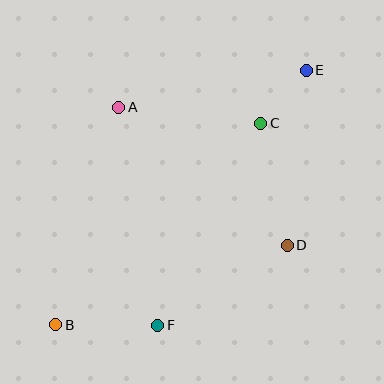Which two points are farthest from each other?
Points B and E are farthest from each other.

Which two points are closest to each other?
Points C and E are closest to each other.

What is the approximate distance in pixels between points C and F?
The distance between C and F is approximately 227 pixels.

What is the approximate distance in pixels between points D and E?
The distance between D and E is approximately 176 pixels.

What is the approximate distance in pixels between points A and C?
The distance between A and C is approximately 143 pixels.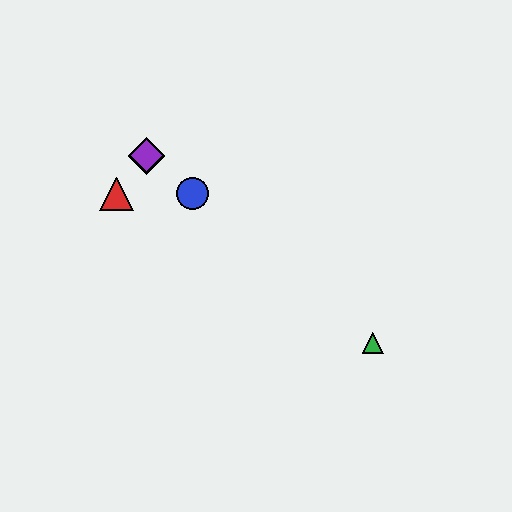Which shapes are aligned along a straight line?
The blue circle, the green triangle, the yellow diamond, the purple diamond are aligned along a straight line.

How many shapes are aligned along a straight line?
4 shapes (the blue circle, the green triangle, the yellow diamond, the purple diamond) are aligned along a straight line.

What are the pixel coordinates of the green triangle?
The green triangle is at (373, 343).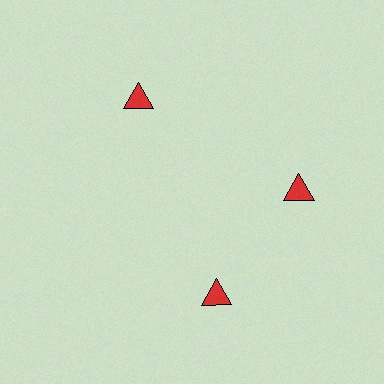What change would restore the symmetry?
The symmetry would be restored by rotating it back into even spacing with its neighbors so that all 3 triangles sit at equal angles and equal distance from the center.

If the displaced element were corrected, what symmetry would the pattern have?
It would have 3-fold rotational symmetry — the pattern would map onto itself every 120 degrees.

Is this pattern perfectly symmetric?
No. The 3 red triangles are arranged in a ring, but one element near the 7 o'clock position is rotated out of alignment along the ring, breaking the 3-fold rotational symmetry.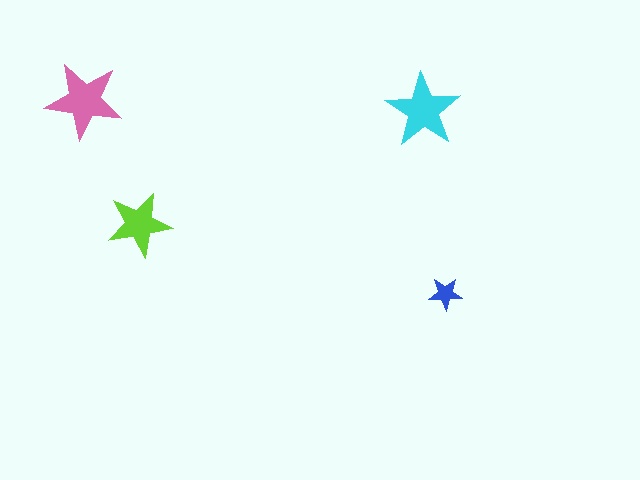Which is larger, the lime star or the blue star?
The lime one.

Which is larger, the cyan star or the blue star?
The cyan one.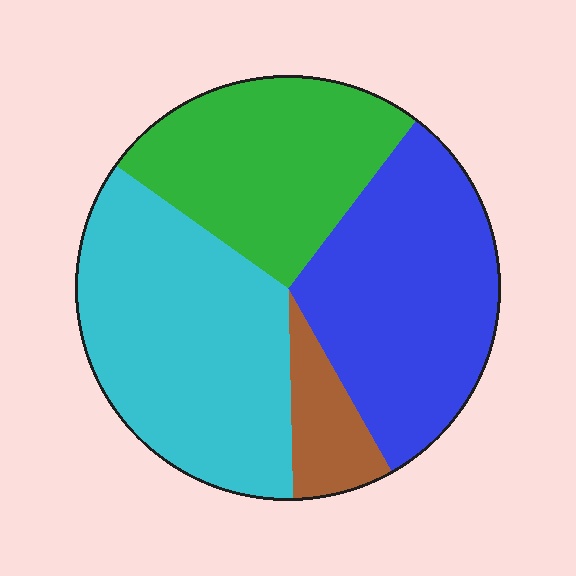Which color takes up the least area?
Brown, at roughly 10%.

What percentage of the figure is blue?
Blue covers about 30% of the figure.